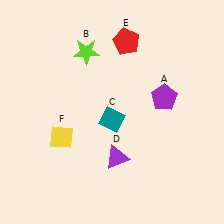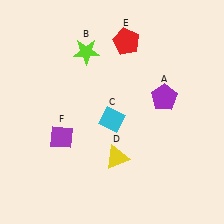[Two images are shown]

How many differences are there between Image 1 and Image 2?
There are 3 differences between the two images.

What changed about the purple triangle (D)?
In Image 1, D is purple. In Image 2, it changed to yellow.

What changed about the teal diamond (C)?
In Image 1, C is teal. In Image 2, it changed to cyan.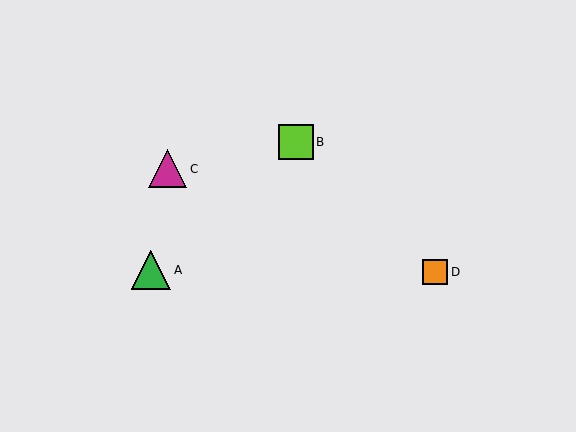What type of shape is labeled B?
Shape B is a lime square.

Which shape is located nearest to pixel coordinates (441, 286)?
The orange square (labeled D) at (435, 272) is nearest to that location.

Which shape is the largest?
The green triangle (labeled A) is the largest.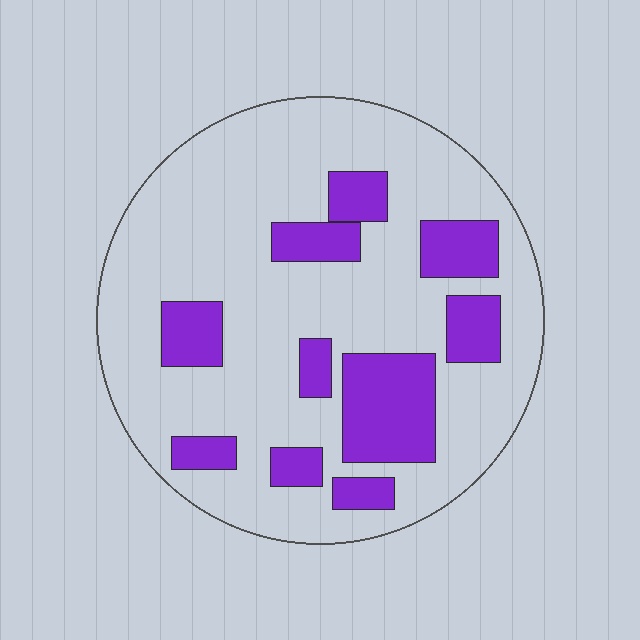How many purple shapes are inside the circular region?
10.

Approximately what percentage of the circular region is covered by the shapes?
Approximately 25%.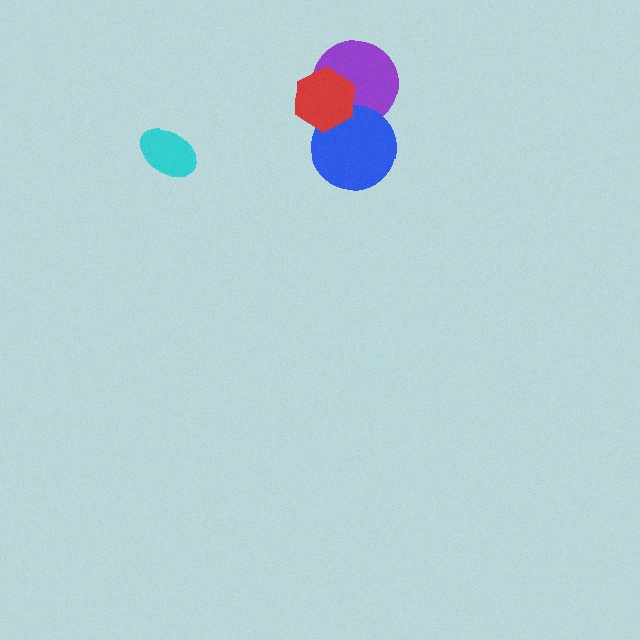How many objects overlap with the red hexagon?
3 objects overlap with the red hexagon.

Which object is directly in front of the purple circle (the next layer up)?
The blue circle is directly in front of the purple circle.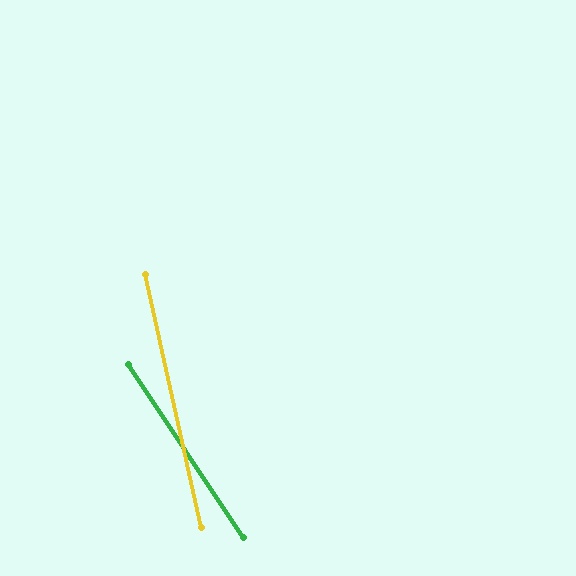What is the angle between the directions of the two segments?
Approximately 21 degrees.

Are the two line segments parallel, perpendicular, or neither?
Neither parallel nor perpendicular — they differ by about 21°.